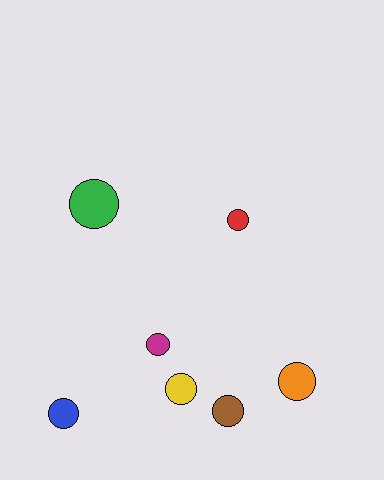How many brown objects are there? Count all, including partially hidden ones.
There is 1 brown object.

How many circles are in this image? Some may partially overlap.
There are 7 circles.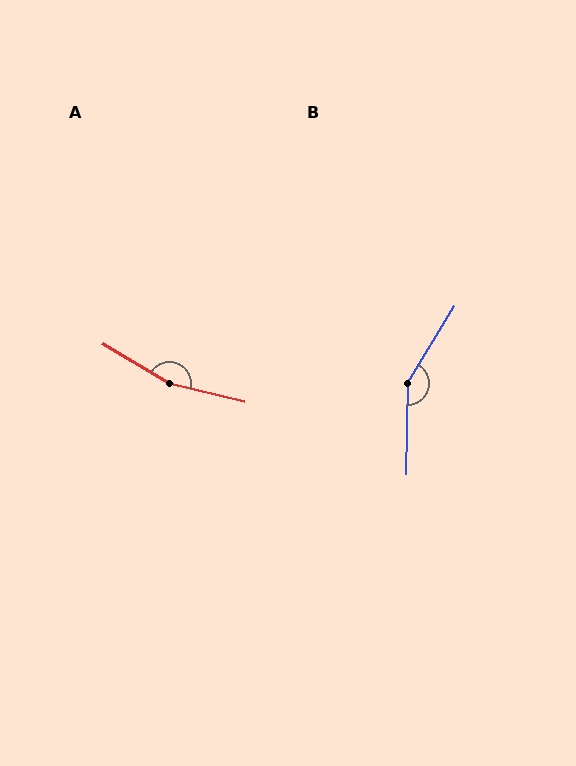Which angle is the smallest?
B, at approximately 149 degrees.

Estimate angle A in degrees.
Approximately 163 degrees.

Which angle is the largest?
A, at approximately 163 degrees.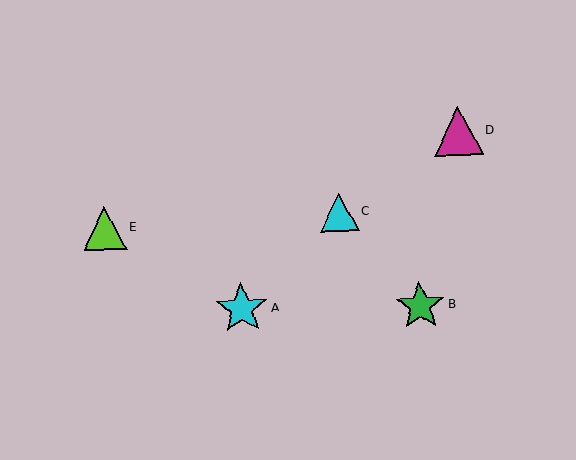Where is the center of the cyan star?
The center of the cyan star is at (242, 309).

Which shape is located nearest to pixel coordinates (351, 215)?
The cyan triangle (labeled C) at (339, 212) is nearest to that location.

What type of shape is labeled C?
Shape C is a cyan triangle.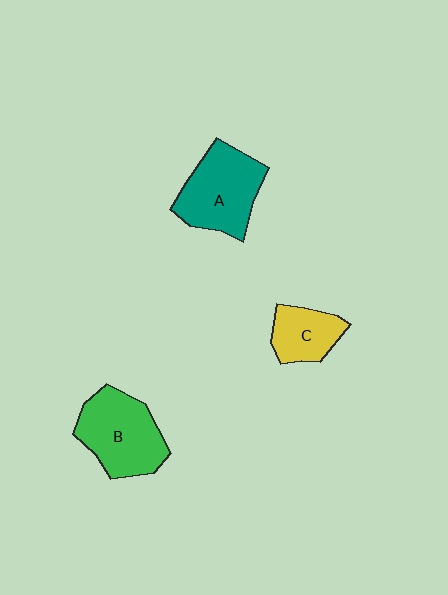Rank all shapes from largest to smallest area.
From largest to smallest: B (green), A (teal), C (yellow).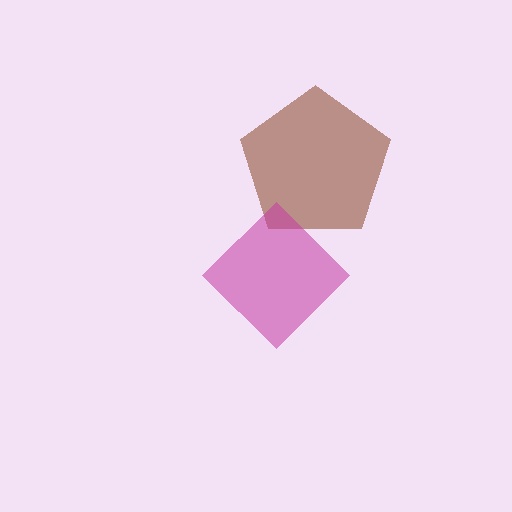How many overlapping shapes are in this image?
There are 2 overlapping shapes in the image.